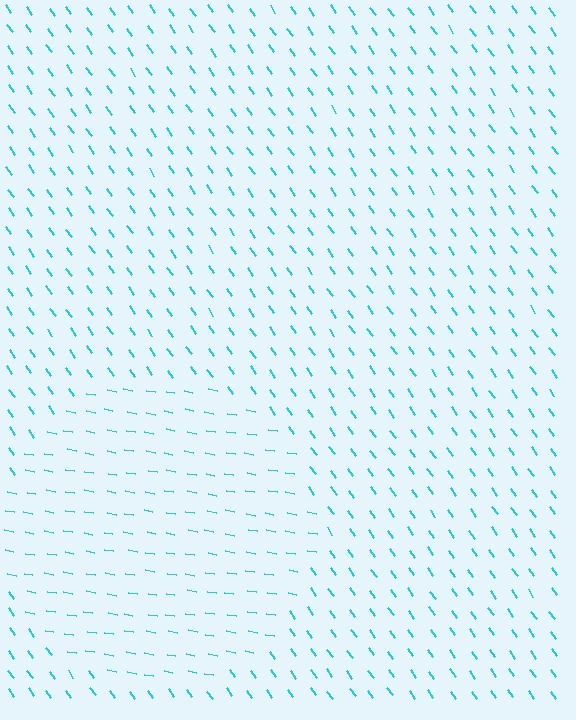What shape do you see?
I see a circle.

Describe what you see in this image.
The image is filled with small cyan line segments. A circle region in the image has lines oriented differently from the surrounding lines, creating a visible texture boundary.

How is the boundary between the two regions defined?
The boundary is defined purely by a change in line orientation (approximately 45 degrees difference). All lines are the same color and thickness.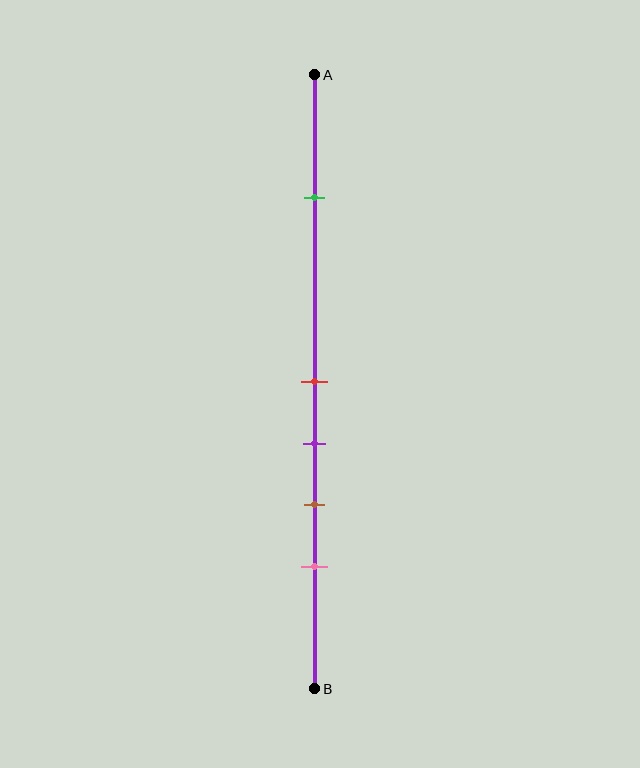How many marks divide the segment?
There are 5 marks dividing the segment.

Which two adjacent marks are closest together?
The red and purple marks are the closest adjacent pair.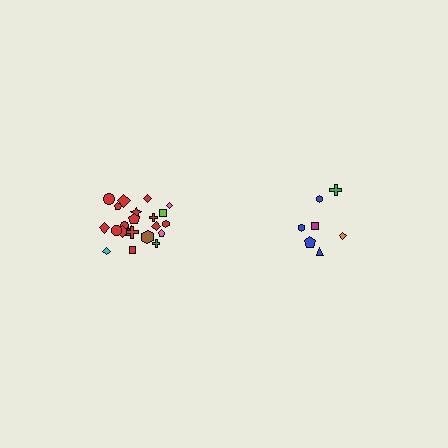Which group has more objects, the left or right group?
The left group.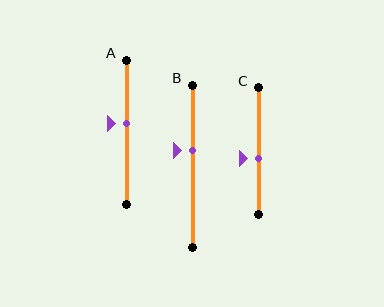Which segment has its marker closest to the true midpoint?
Segment C has its marker closest to the true midpoint.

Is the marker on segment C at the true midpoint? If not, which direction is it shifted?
No, the marker on segment C is shifted downward by about 6% of the segment length.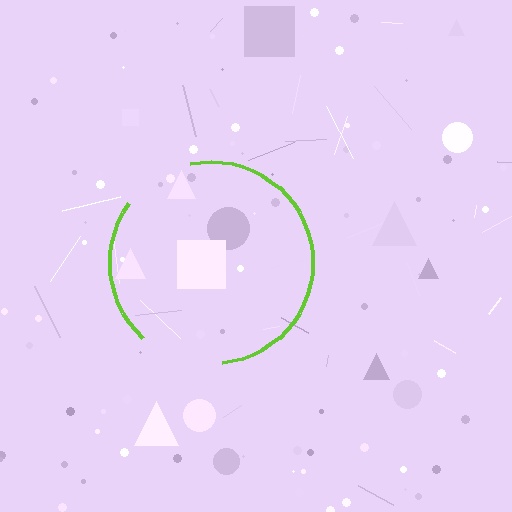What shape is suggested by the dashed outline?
The dashed outline suggests a circle.